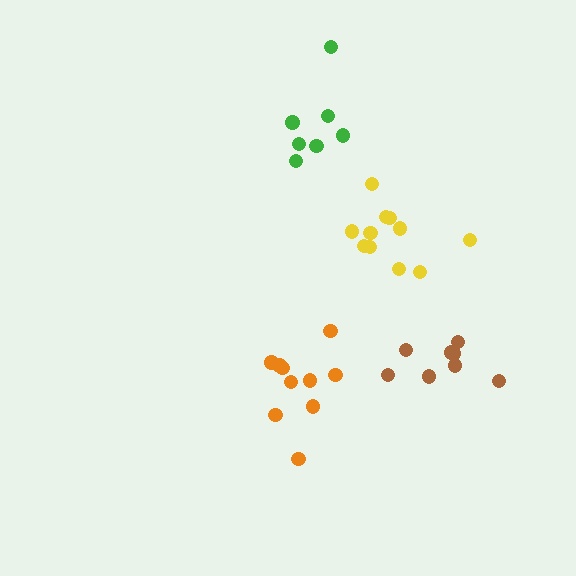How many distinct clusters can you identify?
There are 4 distinct clusters.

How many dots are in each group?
Group 1: 7 dots, Group 2: 11 dots, Group 3: 8 dots, Group 4: 10 dots (36 total).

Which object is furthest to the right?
The brown cluster is rightmost.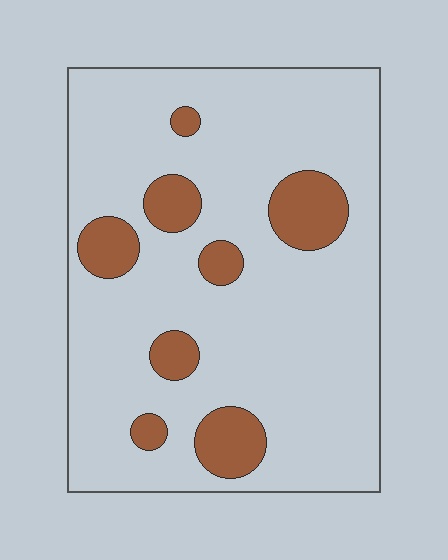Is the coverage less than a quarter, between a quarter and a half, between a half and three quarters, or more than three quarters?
Less than a quarter.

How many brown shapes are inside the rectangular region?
8.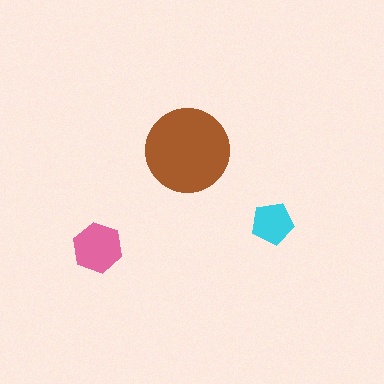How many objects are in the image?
There are 3 objects in the image.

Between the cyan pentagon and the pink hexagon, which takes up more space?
The pink hexagon.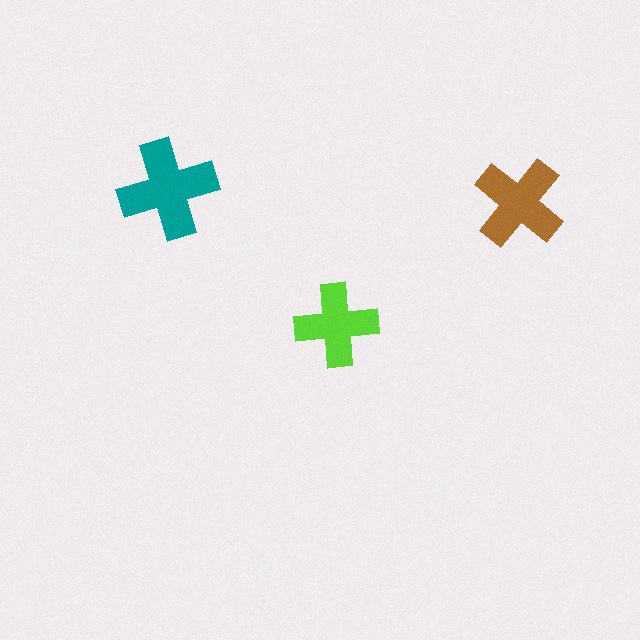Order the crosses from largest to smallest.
the teal one, the brown one, the lime one.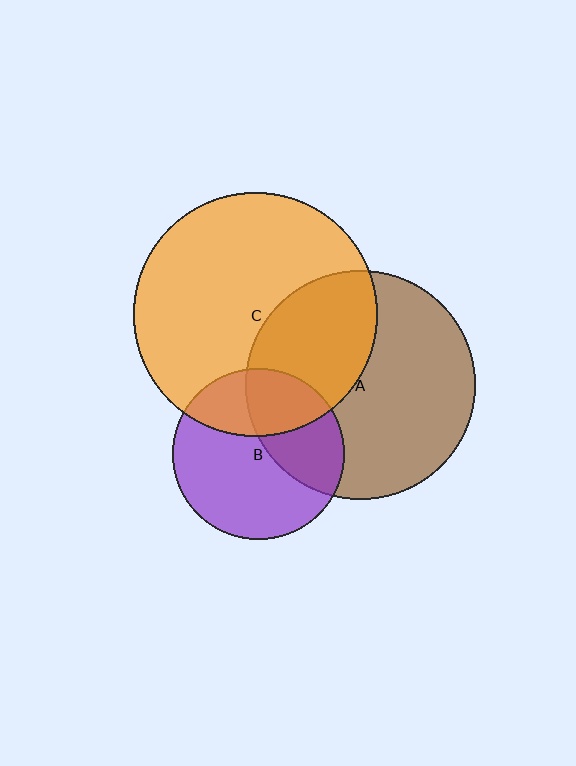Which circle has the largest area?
Circle C (orange).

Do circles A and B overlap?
Yes.